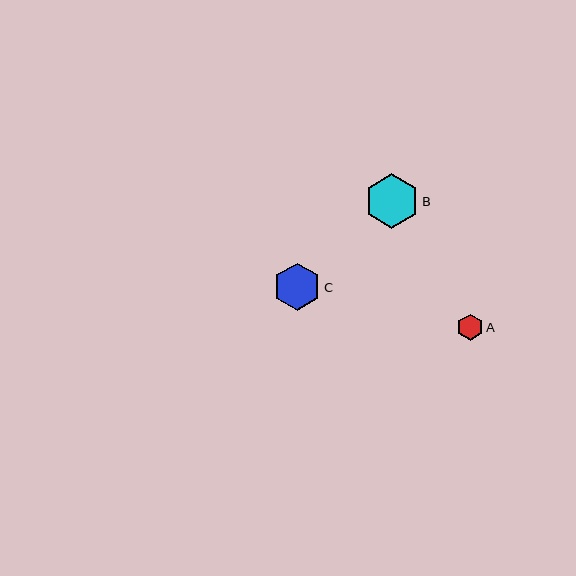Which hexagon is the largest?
Hexagon B is the largest with a size of approximately 55 pixels.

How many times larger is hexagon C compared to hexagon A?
Hexagon C is approximately 1.8 times the size of hexagon A.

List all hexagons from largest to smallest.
From largest to smallest: B, C, A.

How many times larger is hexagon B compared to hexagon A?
Hexagon B is approximately 2.1 times the size of hexagon A.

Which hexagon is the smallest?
Hexagon A is the smallest with a size of approximately 26 pixels.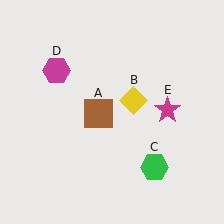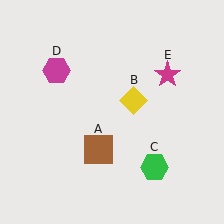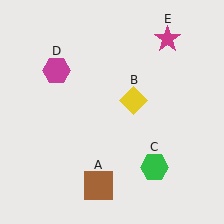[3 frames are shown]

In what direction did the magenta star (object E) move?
The magenta star (object E) moved up.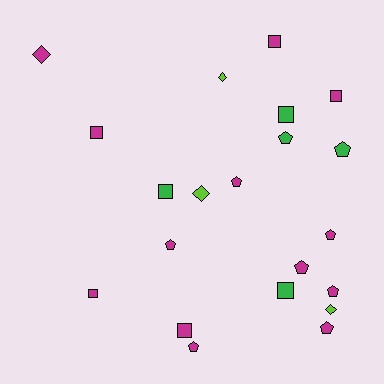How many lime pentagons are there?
There are no lime pentagons.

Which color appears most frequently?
Magenta, with 13 objects.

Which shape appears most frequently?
Pentagon, with 9 objects.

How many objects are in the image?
There are 21 objects.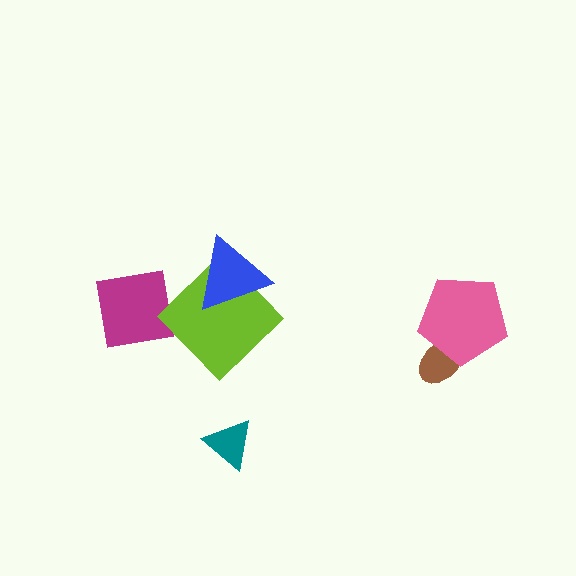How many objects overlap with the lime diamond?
1 object overlaps with the lime diamond.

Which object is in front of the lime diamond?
The blue triangle is in front of the lime diamond.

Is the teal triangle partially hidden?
No, no other shape covers it.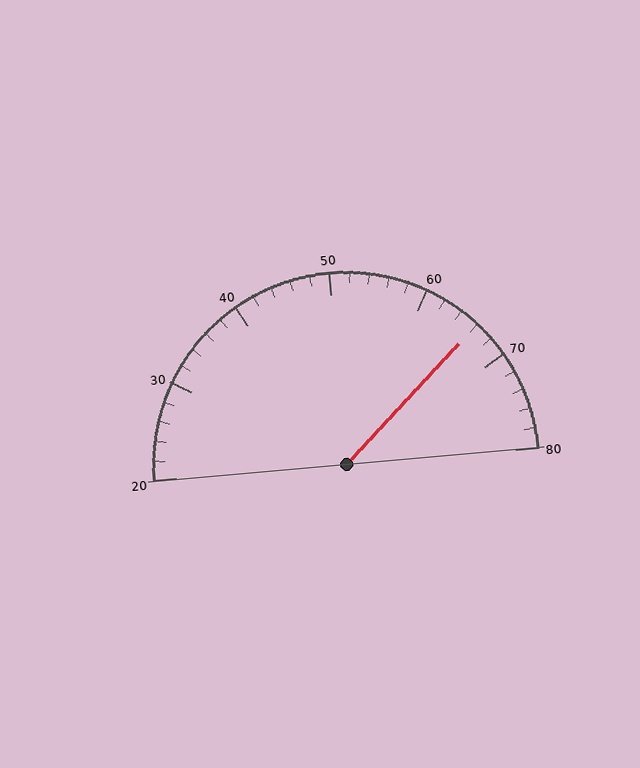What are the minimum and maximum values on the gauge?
The gauge ranges from 20 to 80.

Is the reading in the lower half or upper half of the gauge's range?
The reading is in the upper half of the range (20 to 80).